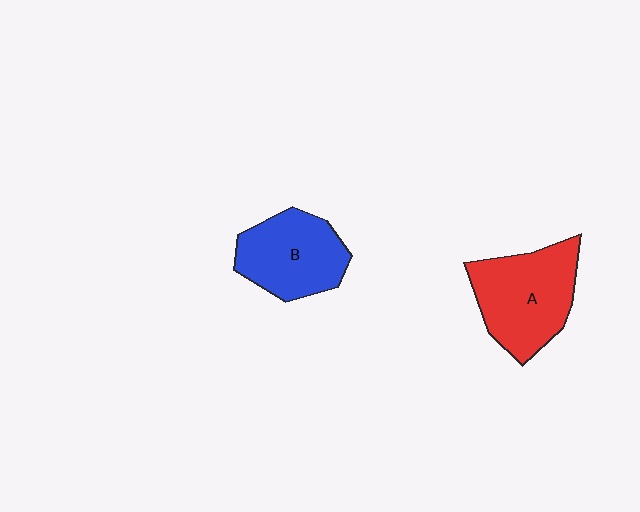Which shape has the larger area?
Shape A (red).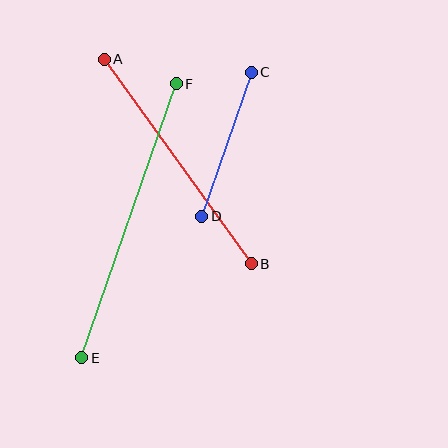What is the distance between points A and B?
The distance is approximately 252 pixels.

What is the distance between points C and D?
The distance is approximately 152 pixels.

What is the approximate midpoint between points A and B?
The midpoint is at approximately (178, 162) pixels.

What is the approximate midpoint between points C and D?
The midpoint is at approximately (226, 144) pixels.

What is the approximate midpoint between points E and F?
The midpoint is at approximately (129, 221) pixels.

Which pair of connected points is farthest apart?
Points E and F are farthest apart.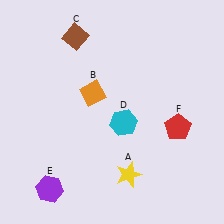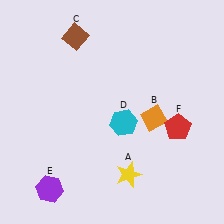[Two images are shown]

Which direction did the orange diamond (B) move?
The orange diamond (B) moved right.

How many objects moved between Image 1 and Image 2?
1 object moved between the two images.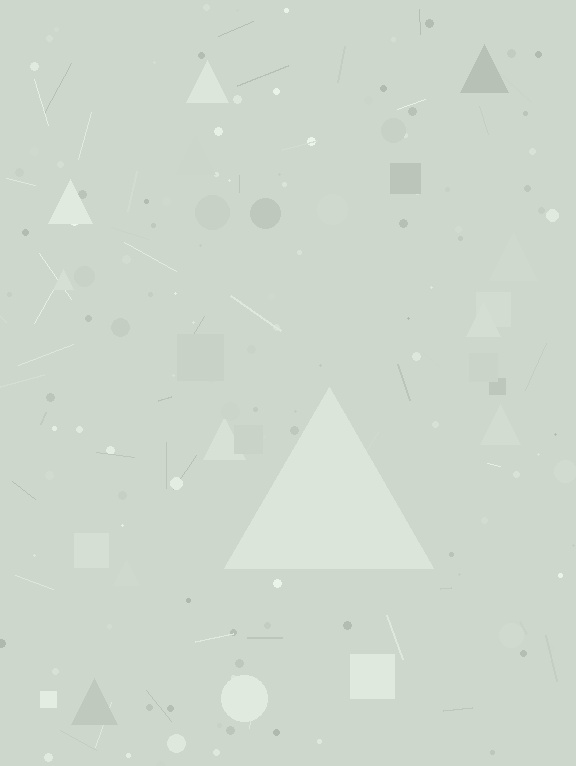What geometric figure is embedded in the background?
A triangle is embedded in the background.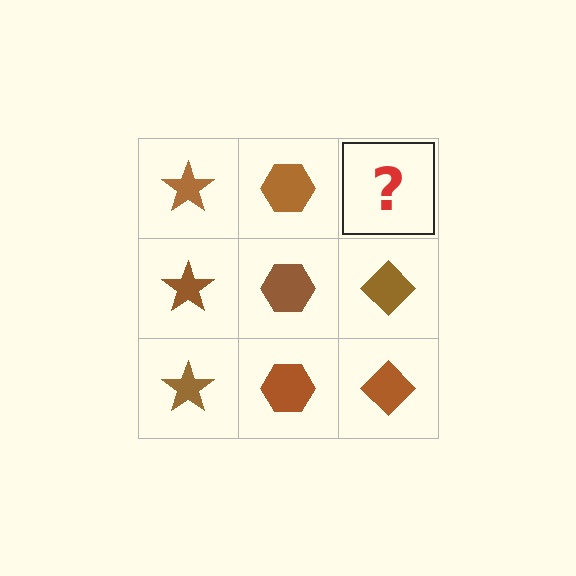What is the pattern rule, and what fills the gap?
The rule is that each column has a consistent shape. The gap should be filled with a brown diamond.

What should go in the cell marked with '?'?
The missing cell should contain a brown diamond.